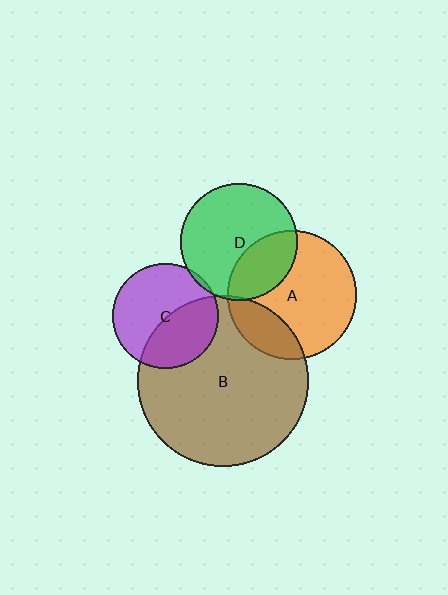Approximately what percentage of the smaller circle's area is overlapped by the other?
Approximately 30%.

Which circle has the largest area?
Circle B (brown).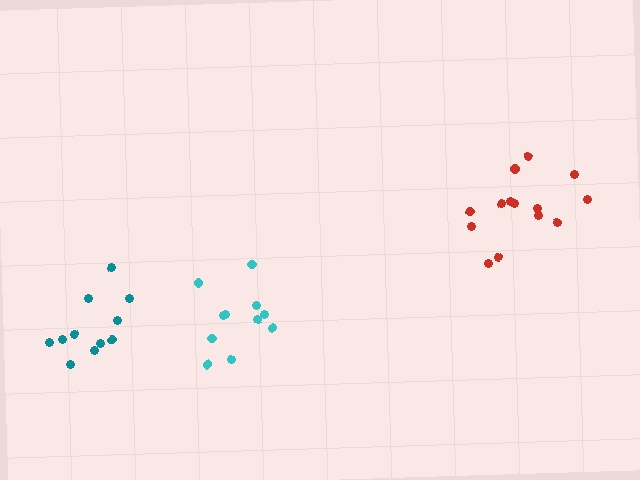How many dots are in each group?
Group 1: 14 dots, Group 2: 11 dots, Group 3: 11 dots (36 total).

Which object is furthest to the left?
The teal cluster is leftmost.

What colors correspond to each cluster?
The clusters are colored: red, cyan, teal.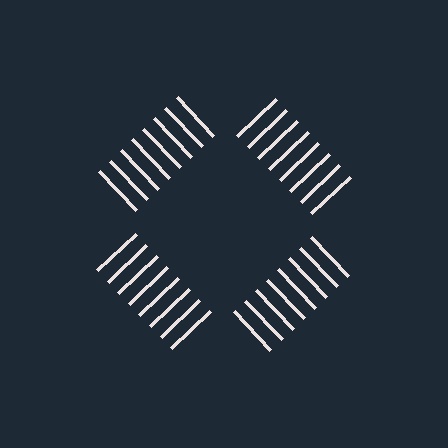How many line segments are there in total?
32 — 8 along each of the 4 edges.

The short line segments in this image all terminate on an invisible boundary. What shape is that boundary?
An illusory square — the line segments terminate on its edges but no continuous stroke is drawn.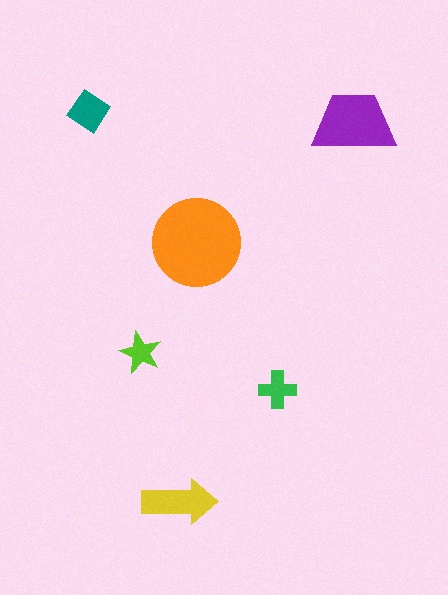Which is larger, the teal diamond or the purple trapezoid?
The purple trapezoid.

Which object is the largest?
The orange circle.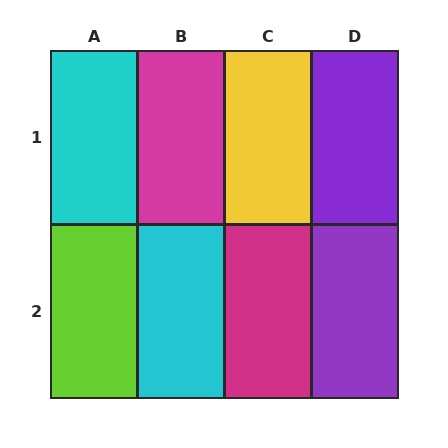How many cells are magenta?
2 cells are magenta.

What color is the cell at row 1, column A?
Cyan.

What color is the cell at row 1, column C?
Yellow.